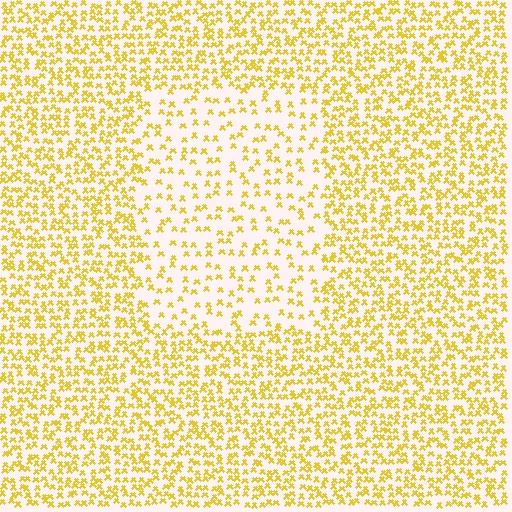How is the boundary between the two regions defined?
The boundary is defined by a change in element density (approximately 2.2x ratio). All elements are the same color, size, and shape.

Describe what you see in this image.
The image contains small yellow elements arranged at two different densities. A rectangle-shaped region is visible where the elements are less densely packed than the surrounding area.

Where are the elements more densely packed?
The elements are more densely packed outside the rectangle boundary.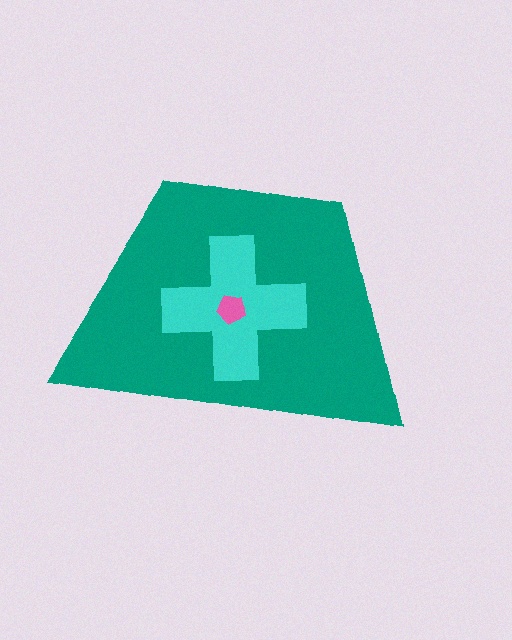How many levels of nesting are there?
3.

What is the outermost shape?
The teal trapezoid.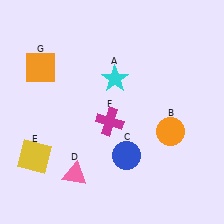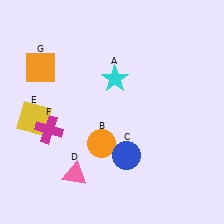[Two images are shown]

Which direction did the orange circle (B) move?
The orange circle (B) moved left.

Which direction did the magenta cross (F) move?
The magenta cross (F) moved left.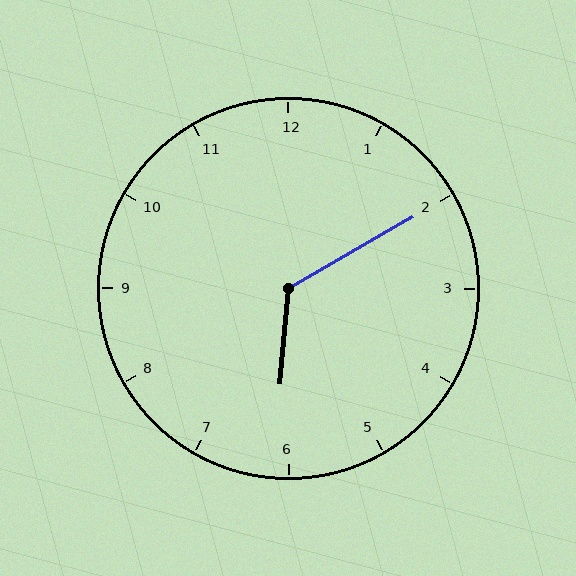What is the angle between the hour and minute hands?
Approximately 125 degrees.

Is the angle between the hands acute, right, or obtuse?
It is obtuse.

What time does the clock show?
6:10.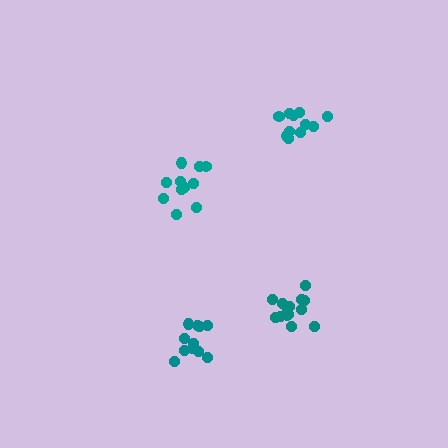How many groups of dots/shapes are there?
There are 4 groups.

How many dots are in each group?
Group 1: 14 dots, Group 2: 11 dots, Group 3: 11 dots, Group 4: 12 dots (48 total).